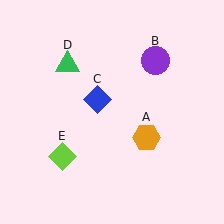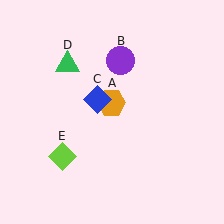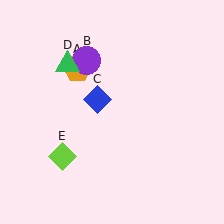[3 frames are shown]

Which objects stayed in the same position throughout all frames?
Blue diamond (object C) and green triangle (object D) and lime diamond (object E) remained stationary.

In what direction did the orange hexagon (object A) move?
The orange hexagon (object A) moved up and to the left.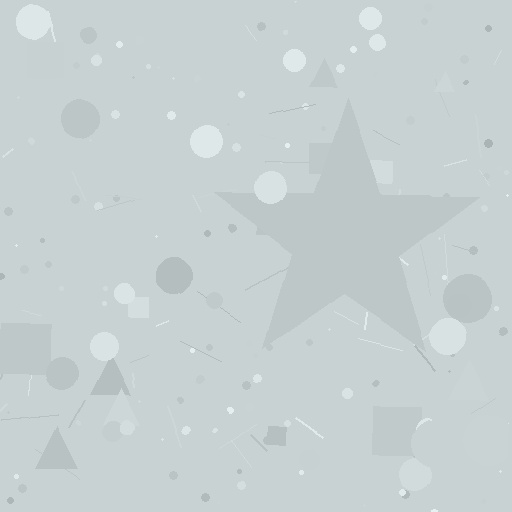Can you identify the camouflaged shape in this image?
The camouflaged shape is a star.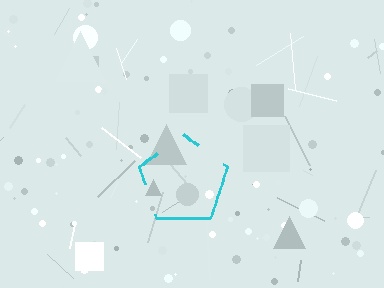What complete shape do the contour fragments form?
The contour fragments form a pentagon.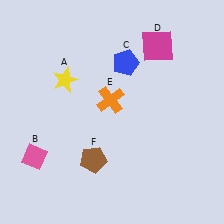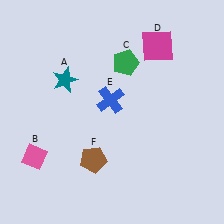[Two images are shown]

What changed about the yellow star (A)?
In Image 1, A is yellow. In Image 2, it changed to teal.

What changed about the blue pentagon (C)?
In Image 1, C is blue. In Image 2, it changed to green.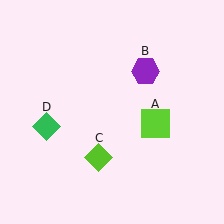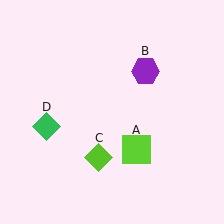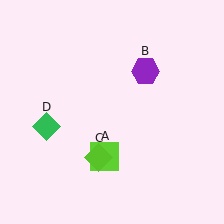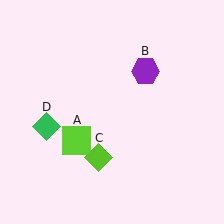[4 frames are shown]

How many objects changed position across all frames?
1 object changed position: lime square (object A).